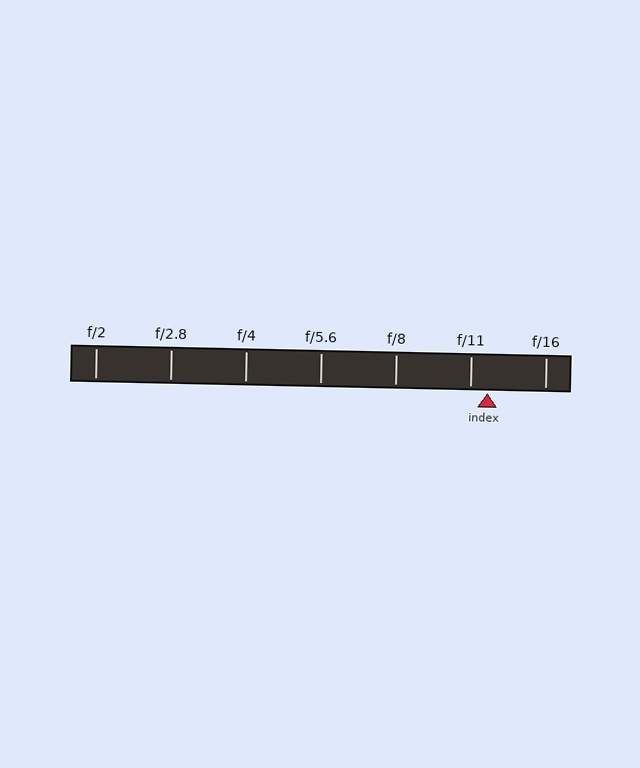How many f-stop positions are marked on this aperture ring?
There are 7 f-stop positions marked.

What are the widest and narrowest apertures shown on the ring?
The widest aperture shown is f/2 and the narrowest is f/16.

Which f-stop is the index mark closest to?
The index mark is closest to f/11.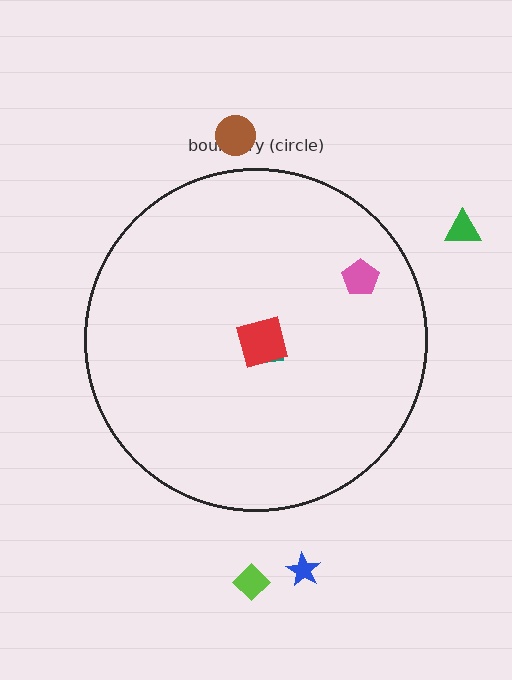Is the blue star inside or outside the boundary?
Outside.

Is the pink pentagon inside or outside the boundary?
Inside.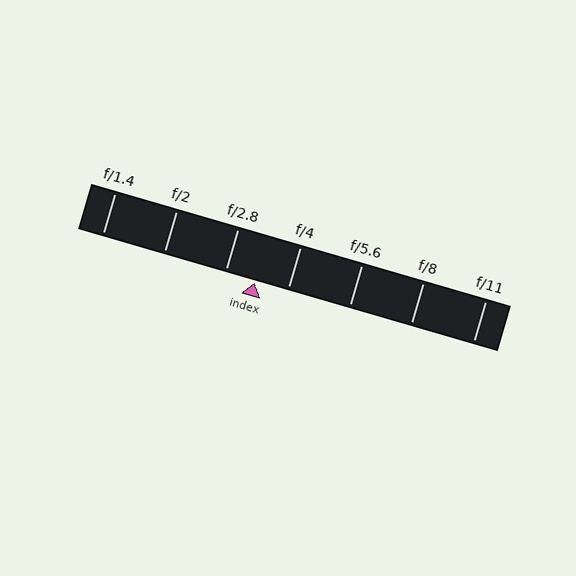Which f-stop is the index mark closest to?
The index mark is closest to f/2.8.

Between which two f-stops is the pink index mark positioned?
The index mark is between f/2.8 and f/4.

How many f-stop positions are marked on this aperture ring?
There are 7 f-stop positions marked.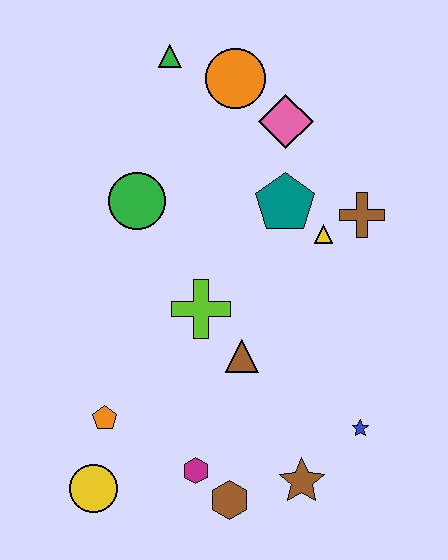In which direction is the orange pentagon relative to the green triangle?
The orange pentagon is below the green triangle.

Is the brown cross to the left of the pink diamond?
No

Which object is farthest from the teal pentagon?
The yellow circle is farthest from the teal pentagon.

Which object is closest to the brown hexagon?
The magenta hexagon is closest to the brown hexagon.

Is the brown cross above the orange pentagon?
Yes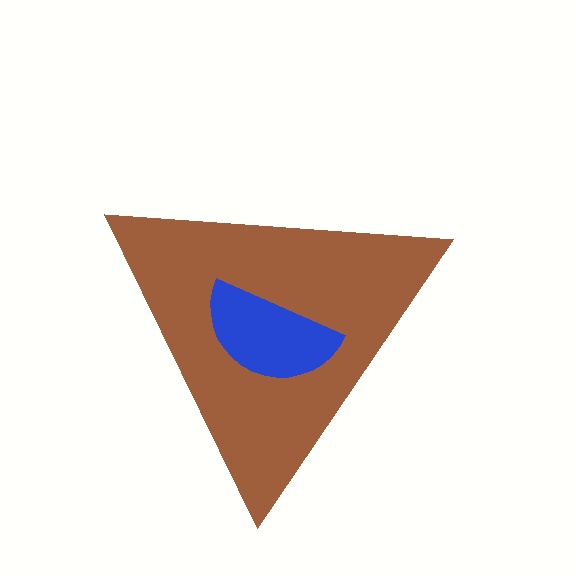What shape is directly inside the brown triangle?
The blue semicircle.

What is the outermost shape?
The brown triangle.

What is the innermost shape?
The blue semicircle.